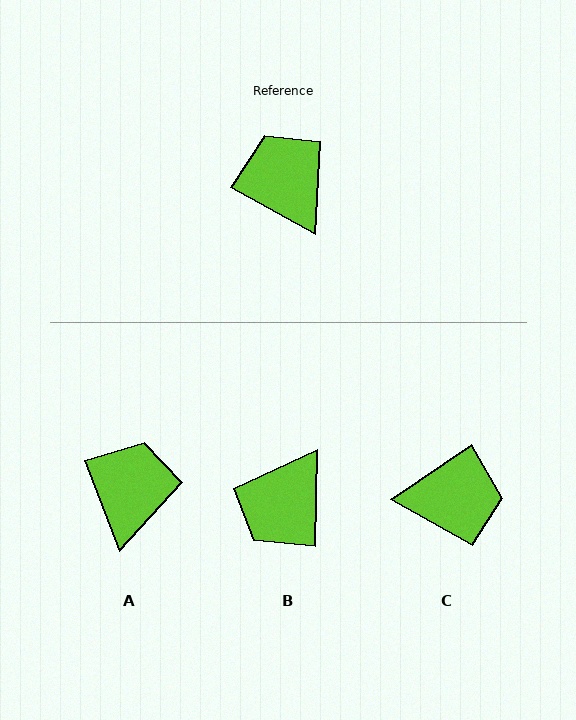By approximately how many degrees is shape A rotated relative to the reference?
Approximately 40 degrees clockwise.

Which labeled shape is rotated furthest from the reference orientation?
B, about 118 degrees away.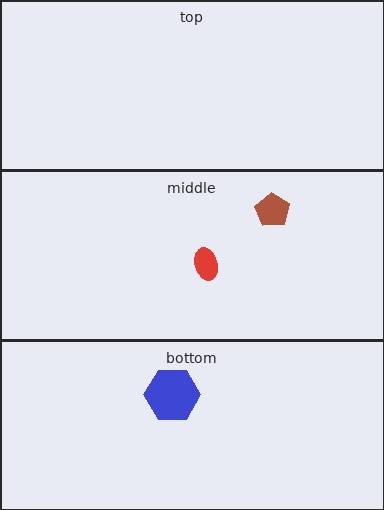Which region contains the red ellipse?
The middle region.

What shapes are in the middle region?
The red ellipse, the brown pentagon.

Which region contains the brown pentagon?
The middle region.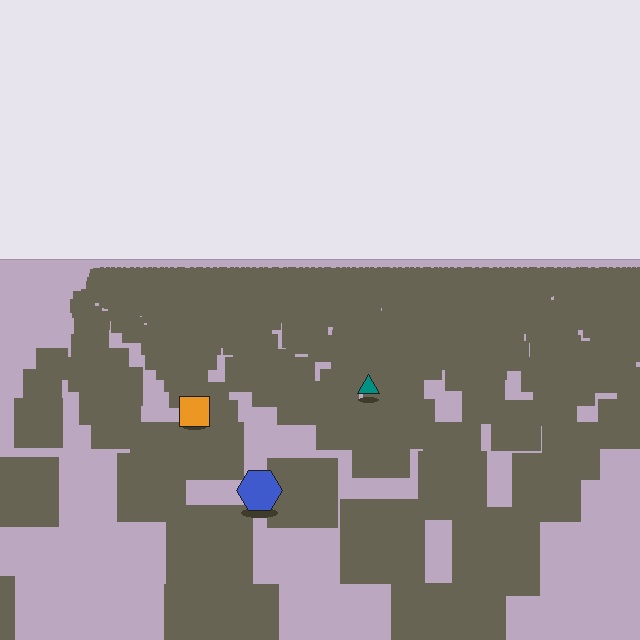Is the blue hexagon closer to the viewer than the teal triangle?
Yes. The blue hexagon is closer — you can tell from the texture gradient: the ground texture is coarser near it.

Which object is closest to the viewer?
The blue hexagon is closest. The texture marks near it are larger and more spread out.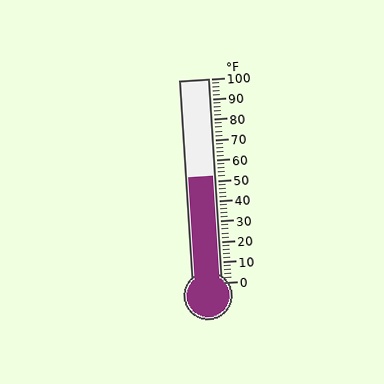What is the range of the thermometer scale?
The thermometer scale ranges from 0°F to 100°F.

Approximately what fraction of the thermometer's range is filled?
The thermometer is filled to approximately 50% of its range.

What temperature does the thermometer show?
The thermometer shows approximately 52°F.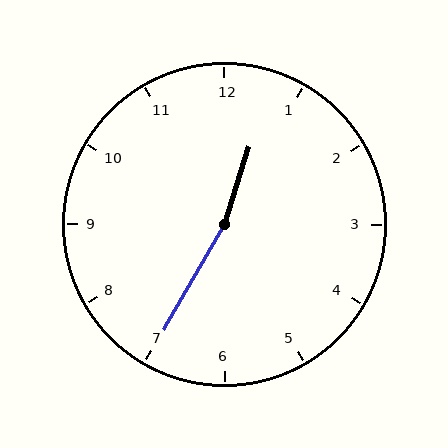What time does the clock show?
12:35.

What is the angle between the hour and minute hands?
Approximately 168 degrees.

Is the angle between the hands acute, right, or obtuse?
It is obtuse.